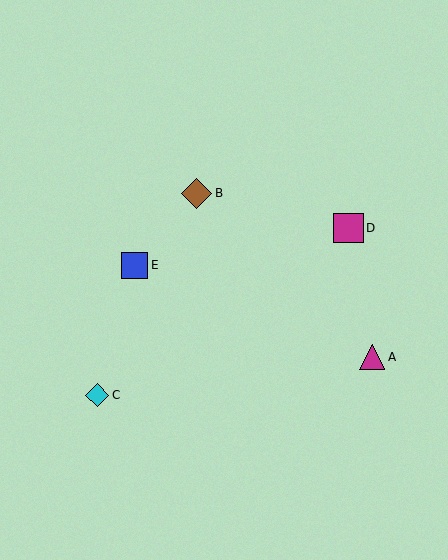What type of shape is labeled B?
Shape B is a brown diamond.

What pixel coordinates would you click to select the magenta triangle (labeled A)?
Click at (372, 357) to select the magenta triangle A.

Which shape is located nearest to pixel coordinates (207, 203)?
The brown diamond (labeled B) at (197, 193) is nearest to that location.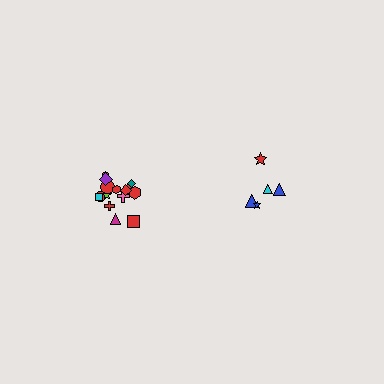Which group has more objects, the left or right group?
The left group.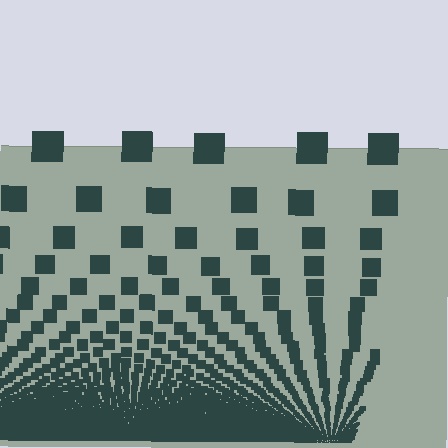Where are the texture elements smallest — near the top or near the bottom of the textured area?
Near the bottom.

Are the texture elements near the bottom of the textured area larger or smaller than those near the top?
Smaller. The gradient is inverted — elements near the bottom are smaller and denser.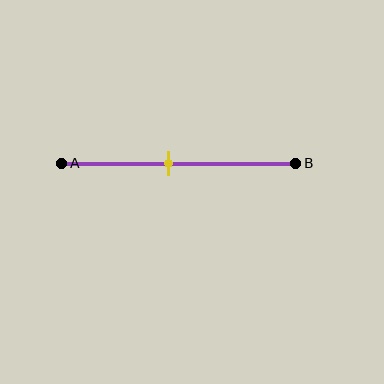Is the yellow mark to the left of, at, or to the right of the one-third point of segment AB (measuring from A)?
The yellow mark is to the right of the one-third point of segment AB.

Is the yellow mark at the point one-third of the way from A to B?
No, the mark is at about 45% from A, not at the 33% one-third point.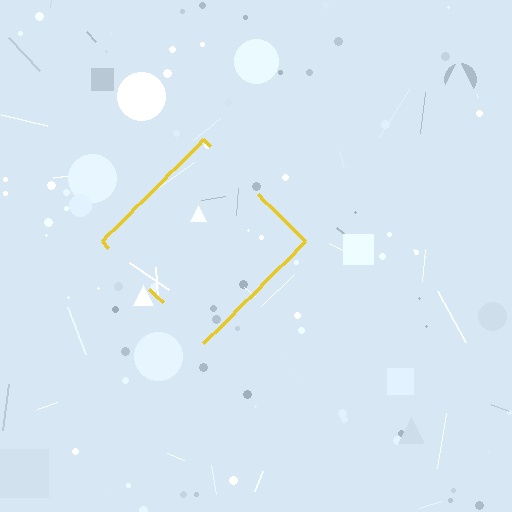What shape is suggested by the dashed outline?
The dashed outline suggests a diamond.